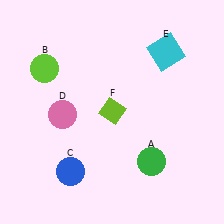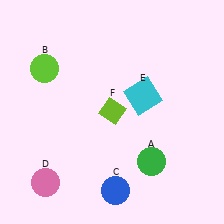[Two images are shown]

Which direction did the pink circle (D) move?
The pink circle (D) moved down.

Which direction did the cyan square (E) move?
The cyan square (E) moved down.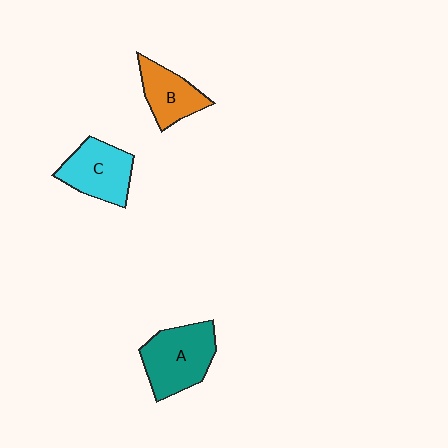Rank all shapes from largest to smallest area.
From largest to smallest: A (teal), C (cyan), B (orange).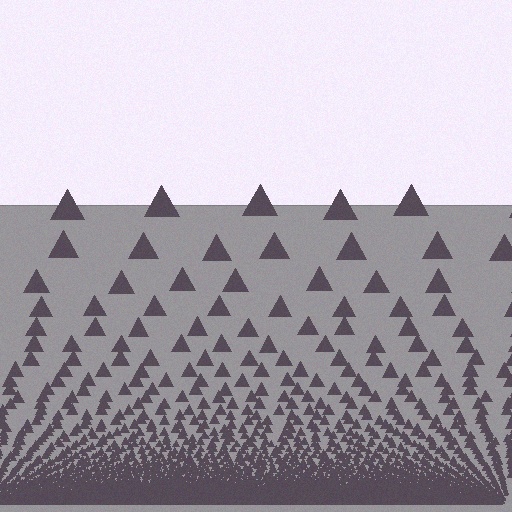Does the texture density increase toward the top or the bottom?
Density increases toward the bottom.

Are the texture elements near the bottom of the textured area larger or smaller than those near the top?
Smaller. The gradient is inverted — elements near the bottom are smaller and denser.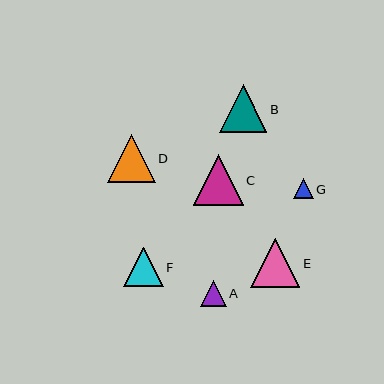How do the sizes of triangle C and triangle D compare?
Triangle C and triangle D are approximately the same size.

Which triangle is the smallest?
Triangle G is the smallest with a size of approximately 20 pixels.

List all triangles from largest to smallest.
From largest to smallest: C, E, D, B, F, A, G.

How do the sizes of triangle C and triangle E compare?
Triangle C and triangle E are approximately the same size.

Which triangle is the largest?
Triangle C is the largest with a size of approximately 50 pixels.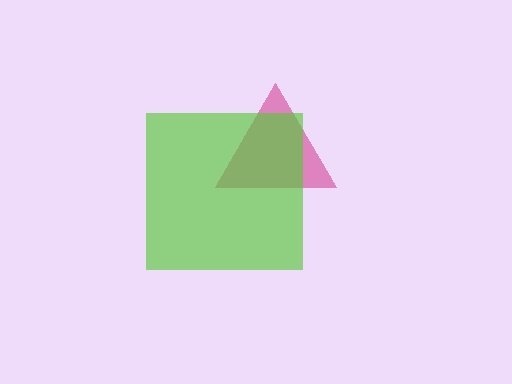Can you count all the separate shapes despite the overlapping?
Yes, there are 2 separate shapes.